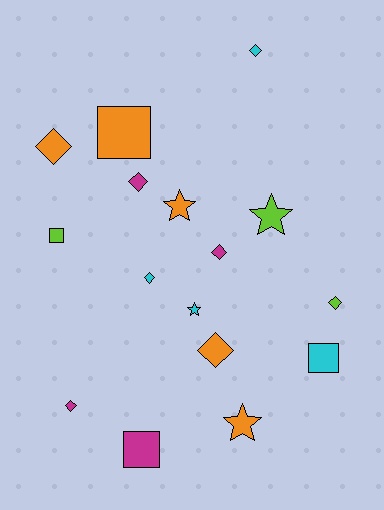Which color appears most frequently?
Orange, with 5 objects.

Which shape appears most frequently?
Diamond, with 8 objects.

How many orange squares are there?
There is 1 orange square.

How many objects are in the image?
There are 16 objects.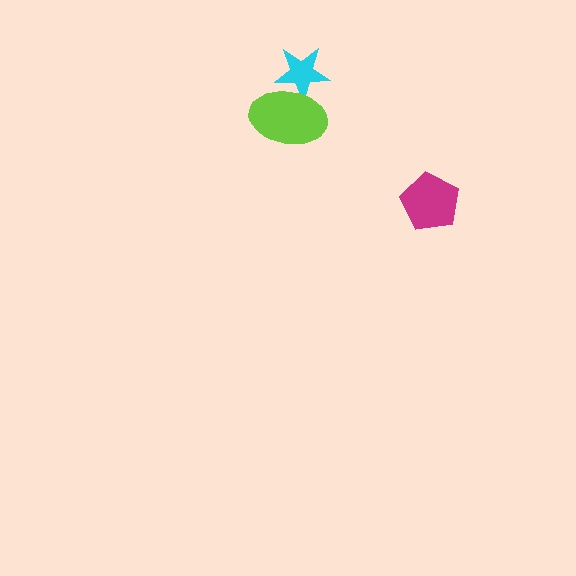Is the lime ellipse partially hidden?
No, no other shape covers it.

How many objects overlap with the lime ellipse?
1 object overlaps with the lime ellipse.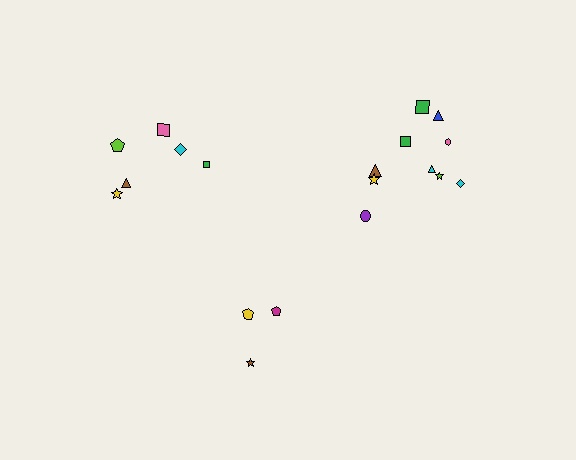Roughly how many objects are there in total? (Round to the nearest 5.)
Roughly 20 objects in total.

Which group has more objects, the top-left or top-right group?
The top-right group.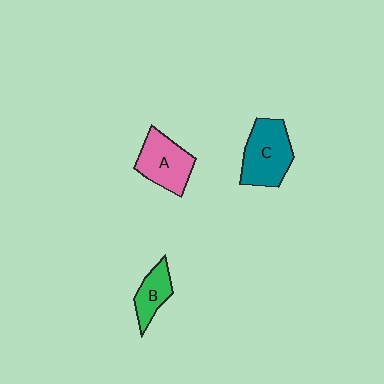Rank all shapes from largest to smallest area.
From largest to smallest: C (teal), A (pink), B (green).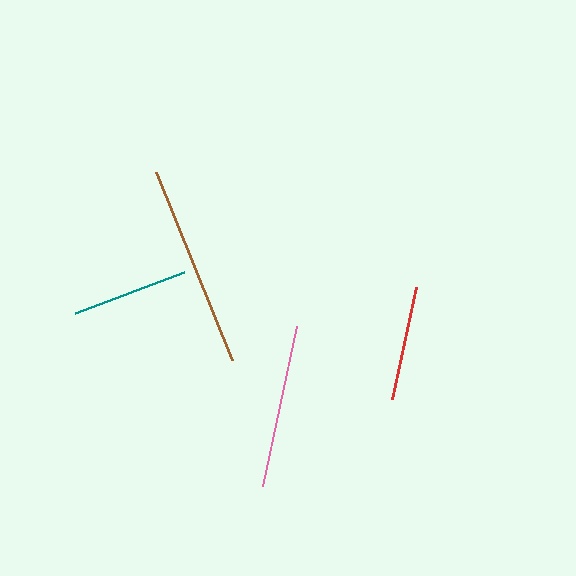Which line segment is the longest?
The brown line is the longest at approximately 203 pixels.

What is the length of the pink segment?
The pink segment is approximately 164 pixels long.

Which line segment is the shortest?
The red line is the shortest at approximately 115 pixels.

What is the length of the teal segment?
The teal segment is approximately 116 pixels long.